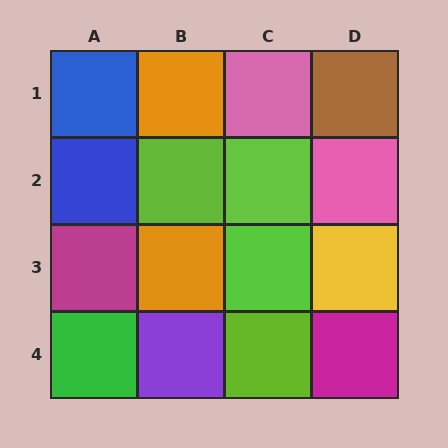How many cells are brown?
1 cell is brown.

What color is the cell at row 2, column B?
Lime.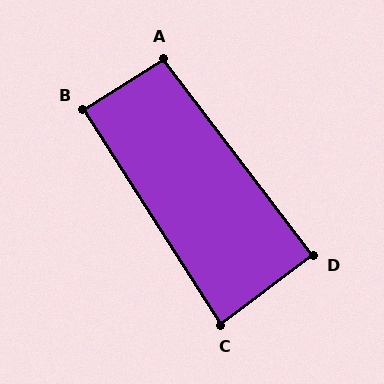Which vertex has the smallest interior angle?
C, at approximately 85 degrees.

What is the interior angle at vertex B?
Approximately 90 degrees (approximately right).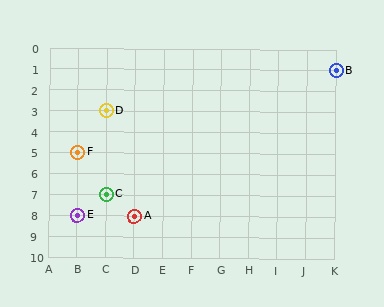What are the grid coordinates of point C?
Point C is at grid coordinates (C, 7).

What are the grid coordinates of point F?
Point F is at grid coordinates (B, 5).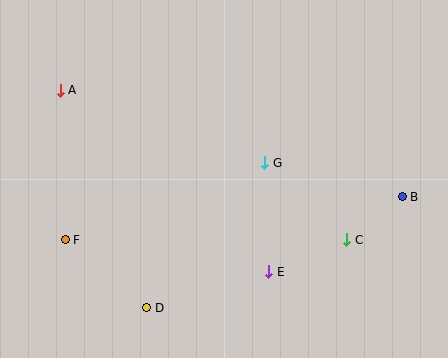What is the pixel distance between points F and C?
The distance between F and C is 282 pixels.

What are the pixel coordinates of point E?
Point E is at (269, 272).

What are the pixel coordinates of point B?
Point B is at (402, 197).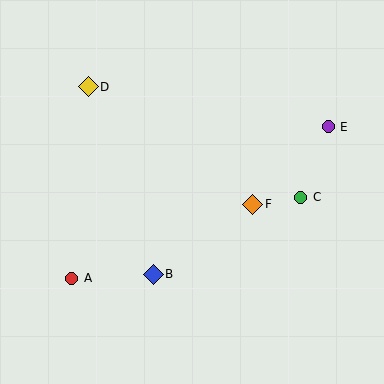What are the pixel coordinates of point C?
Point C is at (301, 197).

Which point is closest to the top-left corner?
Point D is closest to the top-left corner.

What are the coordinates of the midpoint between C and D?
The midpoint between C and D is at (194, 142).